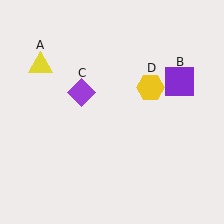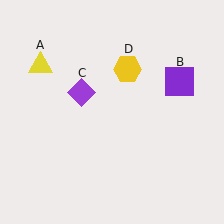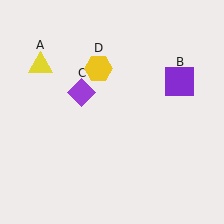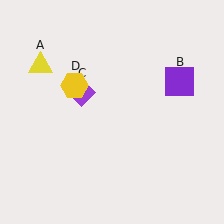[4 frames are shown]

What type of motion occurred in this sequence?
The yellow hexagon (object D) rotated counterclockwise around the center of the scene.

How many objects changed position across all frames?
1 object changed position: yellow hexagon (object D).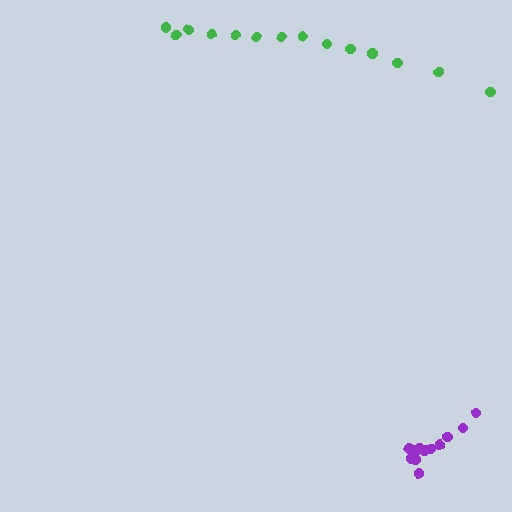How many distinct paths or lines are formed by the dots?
There are 2 distinct paths.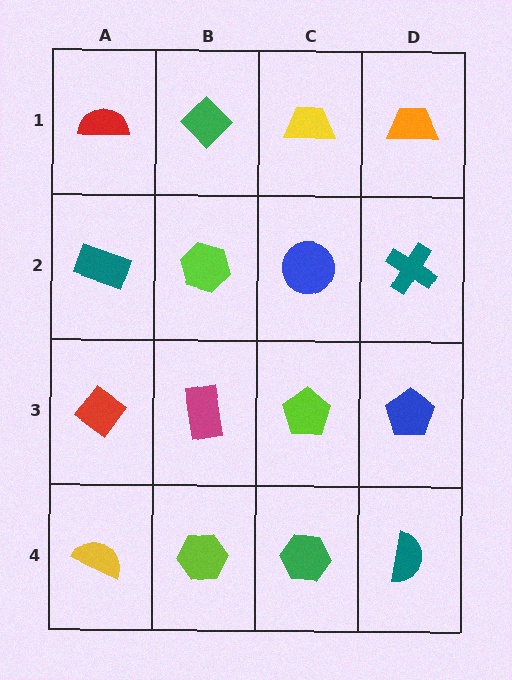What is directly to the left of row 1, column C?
A green diamond.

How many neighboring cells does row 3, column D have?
3.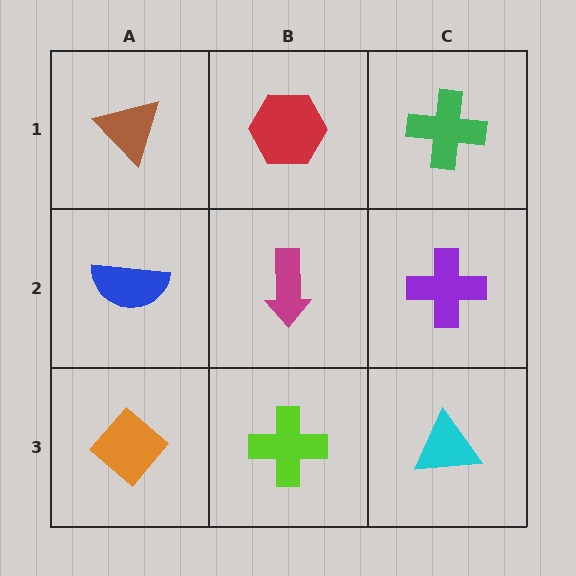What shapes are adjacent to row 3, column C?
A purple cross (row 2, column C), a lime cross (row 3, column B).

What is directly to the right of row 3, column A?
A lime cross.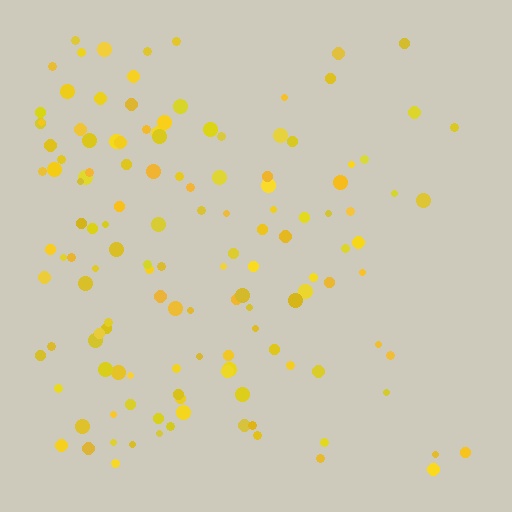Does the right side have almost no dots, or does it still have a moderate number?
Still a moderate number, just noticeably fewer than the left.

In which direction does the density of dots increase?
From right to left, with the left side densest.